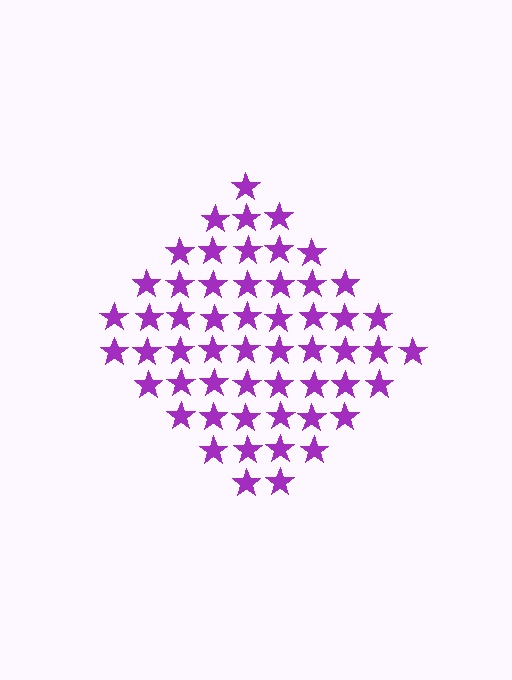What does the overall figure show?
The overall figure shows a diamond.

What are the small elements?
The small elements are stars.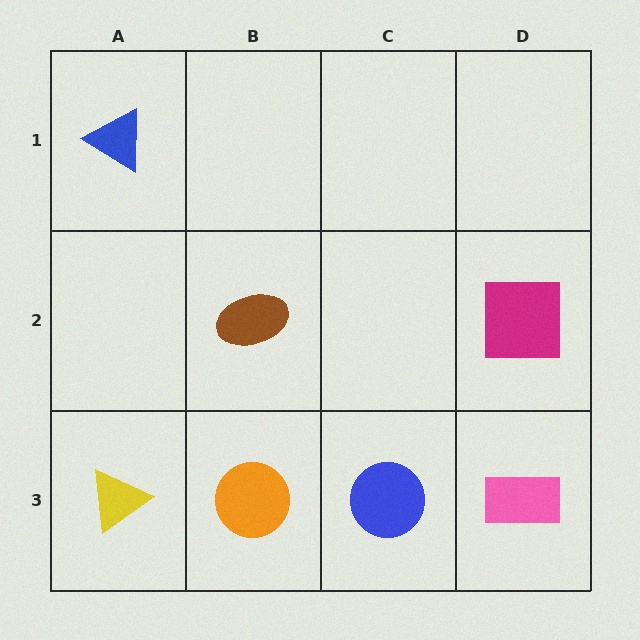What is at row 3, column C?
A blue circle.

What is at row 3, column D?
A pink rectangle.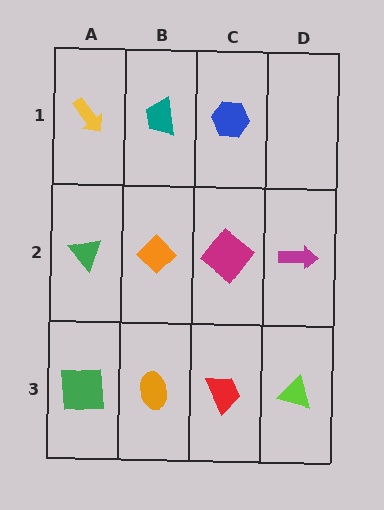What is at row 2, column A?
A green triangle.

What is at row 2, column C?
A magenta diamond.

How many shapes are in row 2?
4 shapes.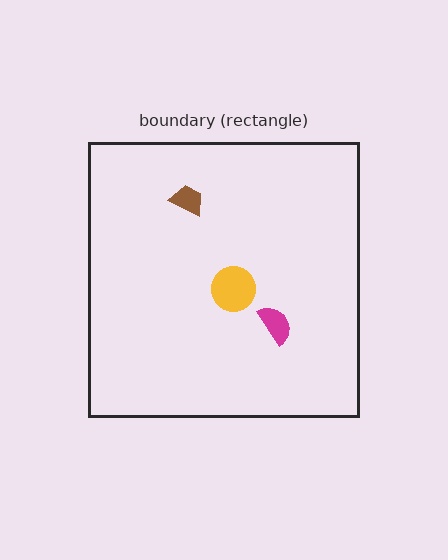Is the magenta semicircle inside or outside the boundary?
Inside.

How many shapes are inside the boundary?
3 inside, 0 outside.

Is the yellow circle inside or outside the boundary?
Inside.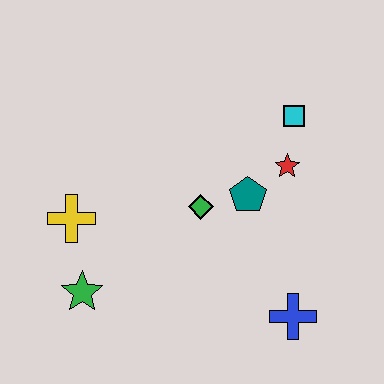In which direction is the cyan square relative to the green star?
The cyan square is to the right of the green star.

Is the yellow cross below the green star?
No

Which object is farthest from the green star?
The cyan square is farthest from the green star.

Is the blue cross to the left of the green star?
No